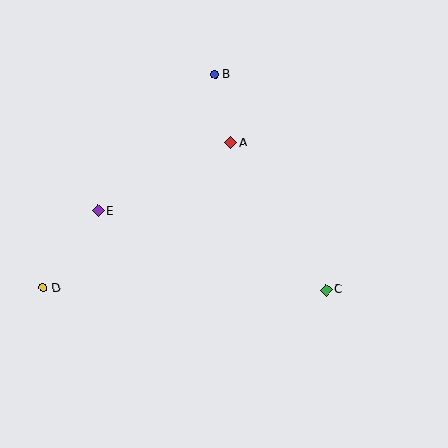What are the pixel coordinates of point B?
Point B is at (215, 75).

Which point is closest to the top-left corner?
Point B is closest to the top-left corner.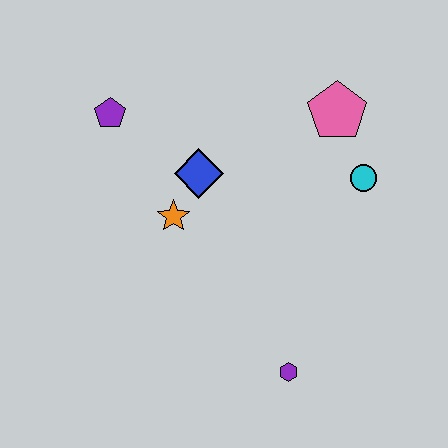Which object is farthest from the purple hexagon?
The purple pentagon is farthest from the purple hexagon.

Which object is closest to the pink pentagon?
The cyan circle is closest to the pink pentagon.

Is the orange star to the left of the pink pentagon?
Yes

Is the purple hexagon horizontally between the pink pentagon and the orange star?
Yes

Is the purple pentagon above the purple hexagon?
Yes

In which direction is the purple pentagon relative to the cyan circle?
The purple pentagon is to the left of the cyan circle.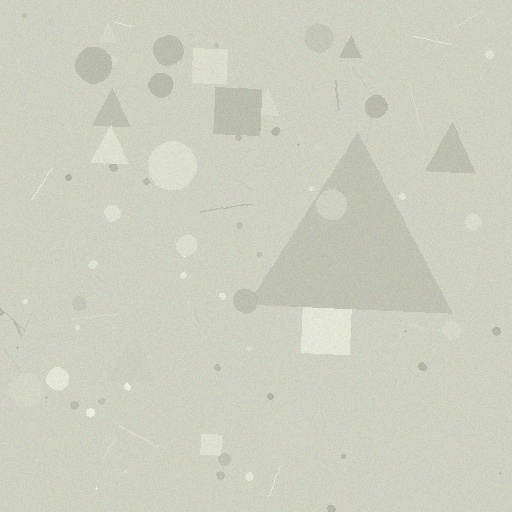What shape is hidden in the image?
A triangle is hidden in the image.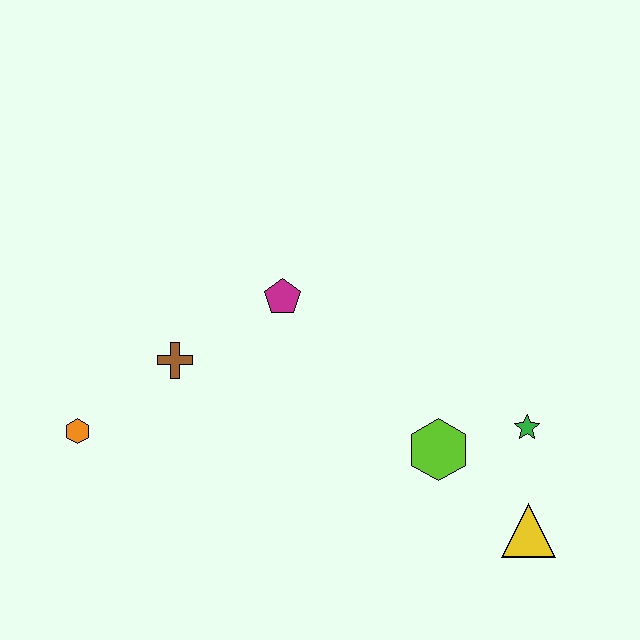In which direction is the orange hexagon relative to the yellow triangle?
The orange hexagon is to the left of the yellow triangle.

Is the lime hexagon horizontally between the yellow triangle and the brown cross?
Yes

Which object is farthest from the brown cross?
The yellow triangle is farthest from the brown cross.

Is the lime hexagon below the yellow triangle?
No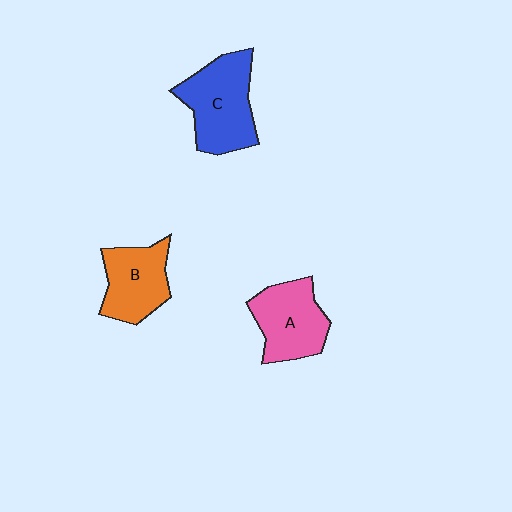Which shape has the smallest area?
Shape B (orange).